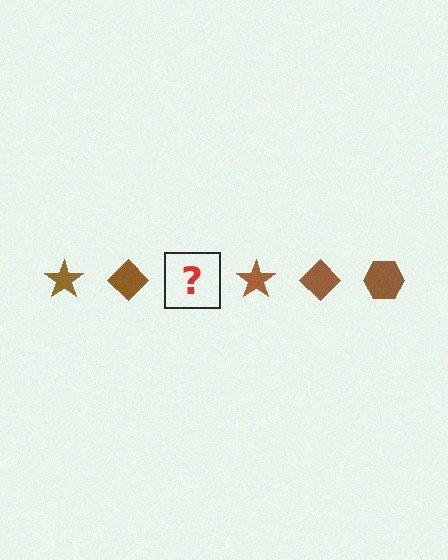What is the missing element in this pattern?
The missing element is a brown hexagon.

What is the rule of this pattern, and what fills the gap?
The rule is that the pattern cycles through star, diamond, hexagon shapes in brown. The gap should be filled with a brown hexagon.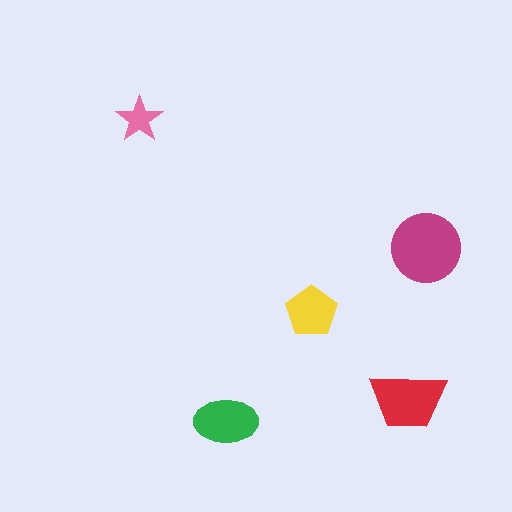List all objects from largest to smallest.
The magenta circle, the red trapezoid, the green ellipse, the yellow pentagon, the pink star.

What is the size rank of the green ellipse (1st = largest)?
3rd.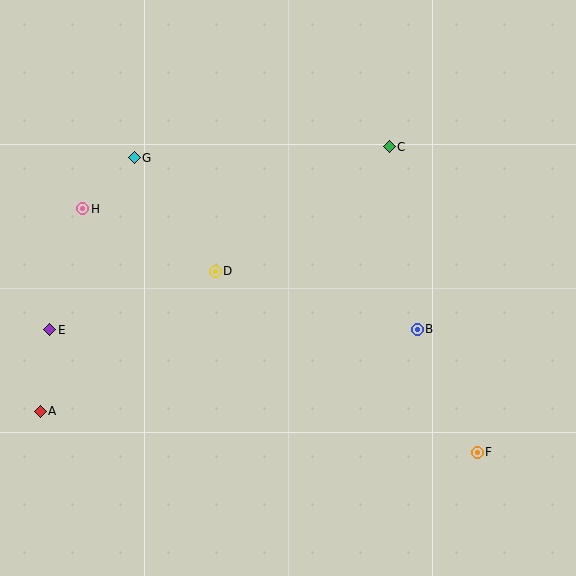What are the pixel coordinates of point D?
Point D is at (215, 271).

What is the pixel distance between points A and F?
The distance between A and F is 439 pixels.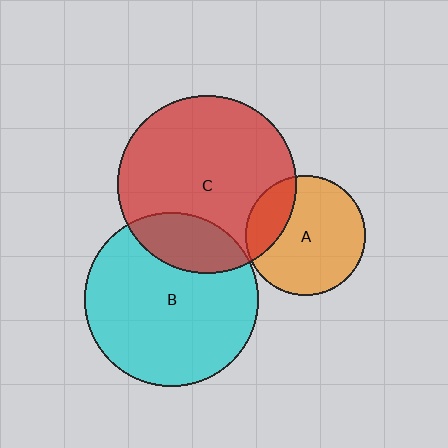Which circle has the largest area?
Circle C (red).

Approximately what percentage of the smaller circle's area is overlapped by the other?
Approximately 20%.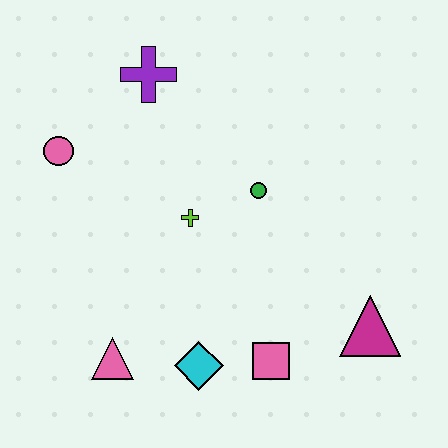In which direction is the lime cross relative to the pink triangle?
The lime cross is above the pink triangle.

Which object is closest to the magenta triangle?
The pink square is closest to the magenta triangle.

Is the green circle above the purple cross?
No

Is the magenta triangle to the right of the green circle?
Yes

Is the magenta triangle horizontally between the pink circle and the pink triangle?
No